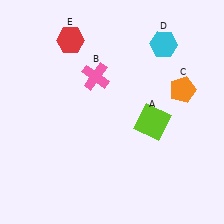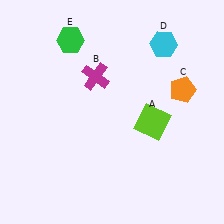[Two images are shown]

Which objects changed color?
B changed from pink to magenta. E changed from red to green.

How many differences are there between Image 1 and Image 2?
There are 2 differences between the two images.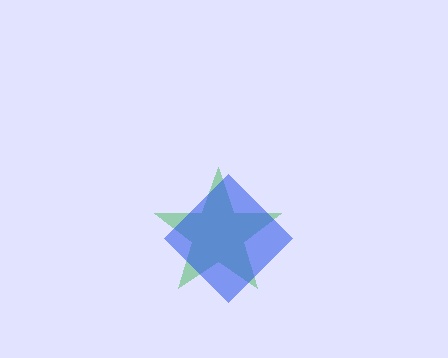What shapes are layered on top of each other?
The layered shapes are: a green star, a blue diamond.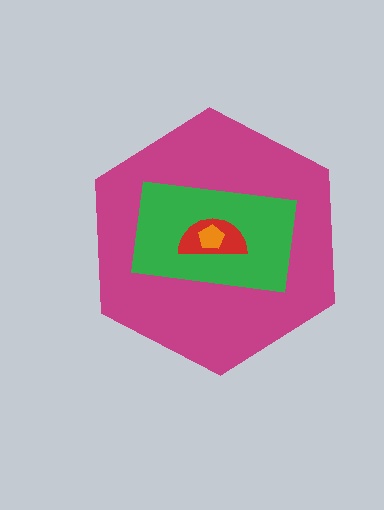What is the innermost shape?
The orange pentagon.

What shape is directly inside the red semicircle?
The orange pentagon.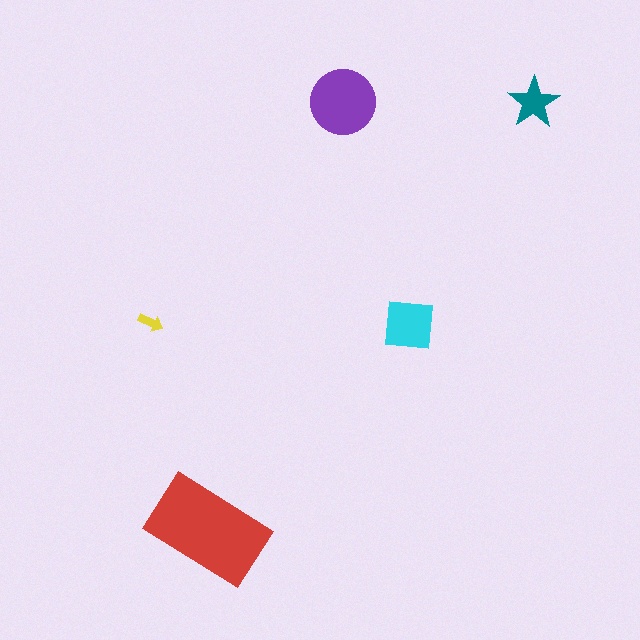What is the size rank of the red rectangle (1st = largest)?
1st.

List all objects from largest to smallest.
The red rectangle, the purple circle, the cyan square, the teal star, the yellow arrow.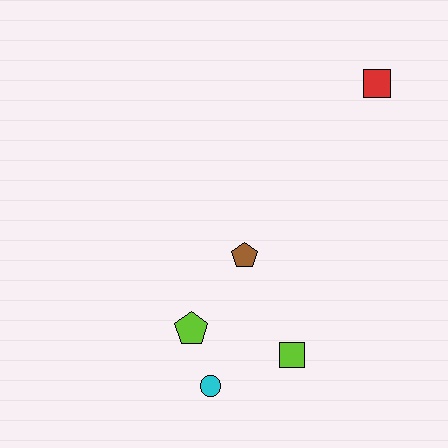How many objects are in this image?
There are 5 objects.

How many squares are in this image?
There are 2 squares.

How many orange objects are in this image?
There are no orange objects.